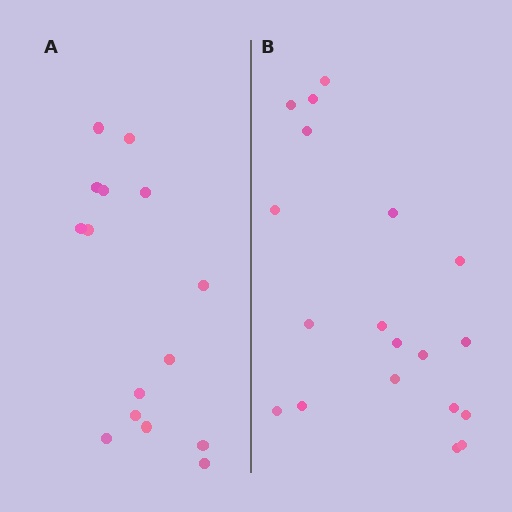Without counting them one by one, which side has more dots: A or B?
Region B (the right region) has more dots.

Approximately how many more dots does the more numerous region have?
Region B has about 4 more dots than region A.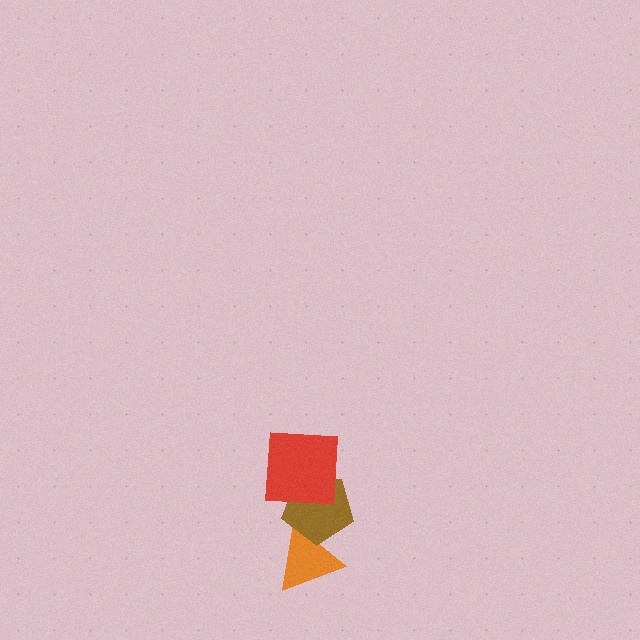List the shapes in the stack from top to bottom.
From top to bottom: the red square, the brown pentagon, the orange triangle.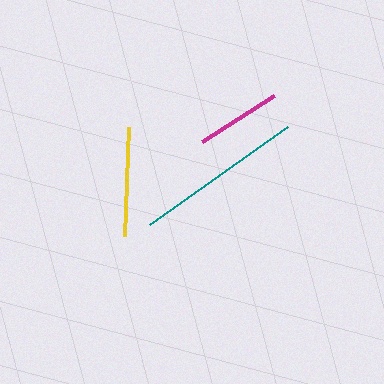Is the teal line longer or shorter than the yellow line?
The teal line is longer than the yellow line.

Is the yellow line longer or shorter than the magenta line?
The yellow line is longer than the magenta line.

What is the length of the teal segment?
The teal segment is approximately 170 pixels long.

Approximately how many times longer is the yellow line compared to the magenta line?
The yellow line is approximately 1.3 times the length of the magenta line.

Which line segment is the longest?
The teal line is the longest at approximately 170 pixels.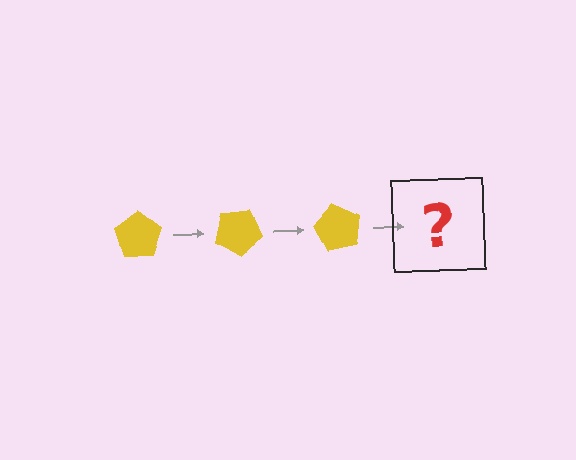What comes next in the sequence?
The next element should be a yellow pentagon rotated 90 degrees.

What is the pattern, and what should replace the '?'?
The pattern is that the pentagon rotates 30 degrees each step. The '?' should be a yellow pentagon rotated 90 degrees.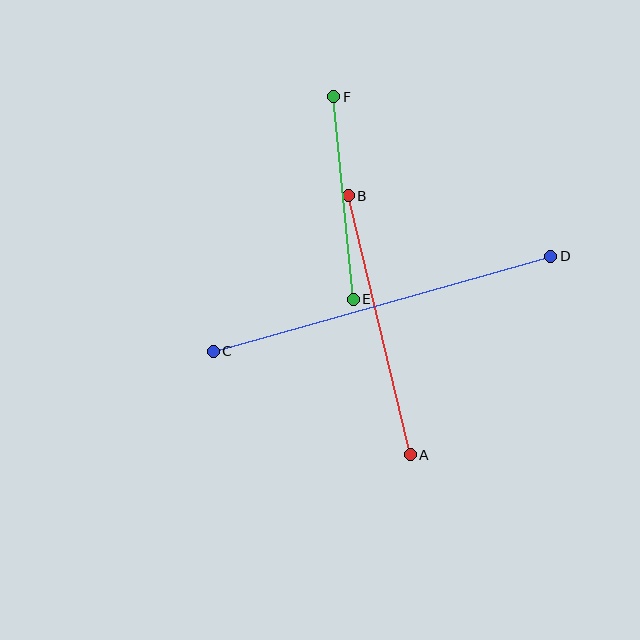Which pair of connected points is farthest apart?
Points C and D are farthest apart.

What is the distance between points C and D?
The distance is approximately 351 pixels.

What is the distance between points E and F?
The distance is approximately 203 pixels.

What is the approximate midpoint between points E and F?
The midpoint is at approximately (344, 198) pixels.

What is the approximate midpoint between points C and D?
The midpoint is at approximately (382, 304) pixels.